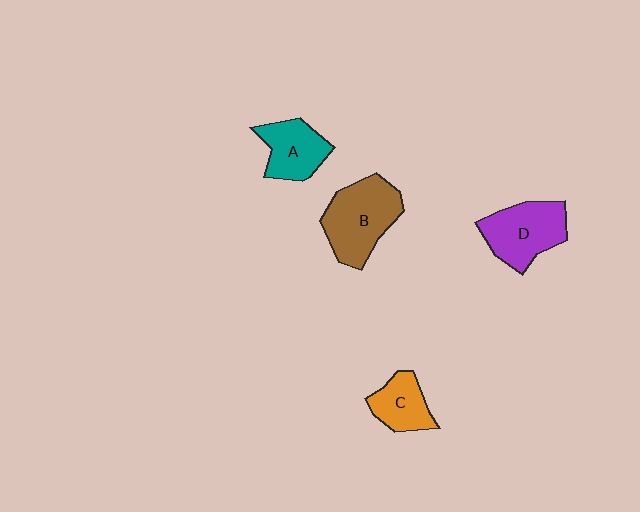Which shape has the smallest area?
Shape C (orange).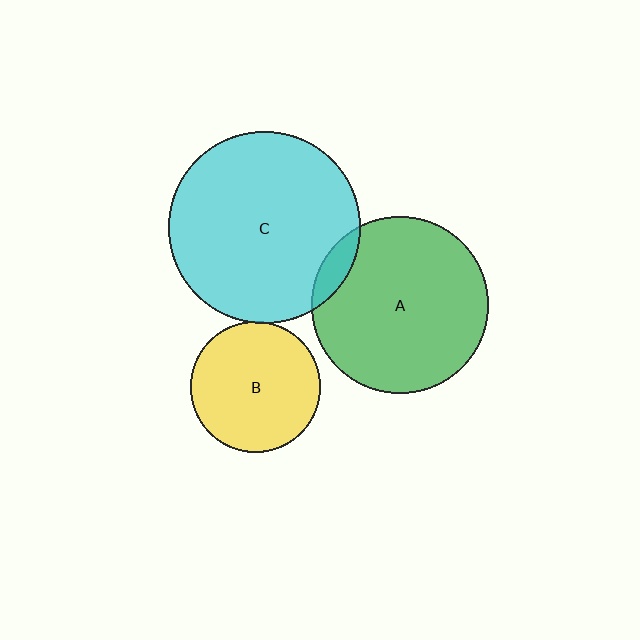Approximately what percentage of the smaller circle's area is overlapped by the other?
Approximately 5%.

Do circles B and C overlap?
Yes.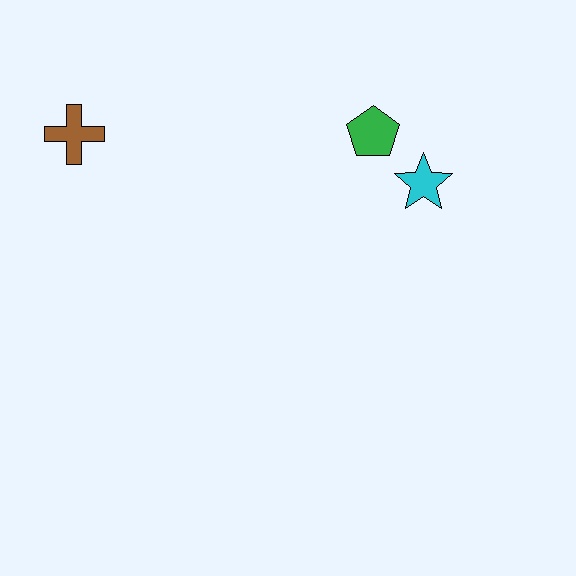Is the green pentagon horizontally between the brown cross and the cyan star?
Yes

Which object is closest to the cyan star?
The green pentagon is closest to the cyan star.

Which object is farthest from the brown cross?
The cyan star is farthest from the brown cross.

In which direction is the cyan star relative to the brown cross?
The cyan star is to the right of the brown cross.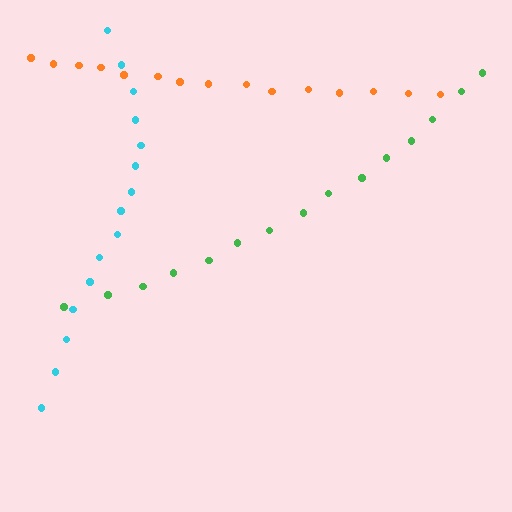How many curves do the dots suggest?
There are 3 distinct paths.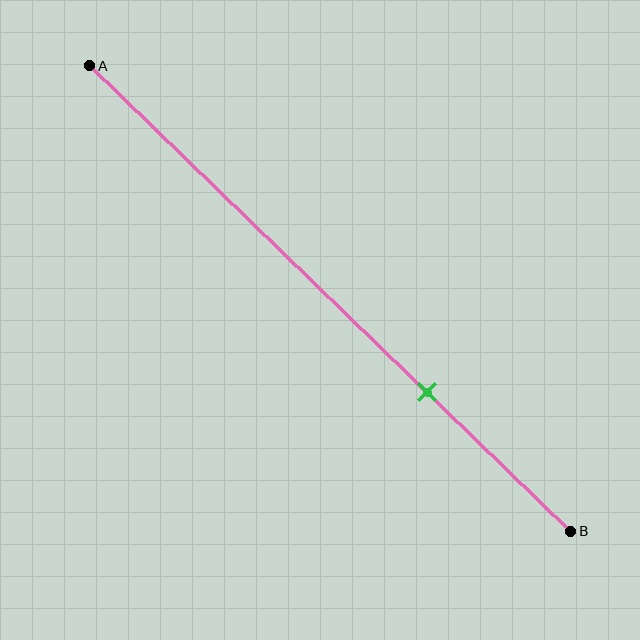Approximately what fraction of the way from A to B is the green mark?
The green mark is approximately 70% of the way from A to B.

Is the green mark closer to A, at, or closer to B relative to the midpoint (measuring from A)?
The green mark is closer to point B than the midpoint of segment AB.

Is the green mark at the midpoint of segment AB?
No, the mark is at about 70% from A, not at the 50% midpoint.